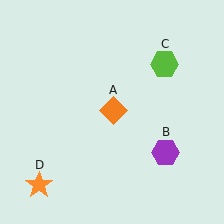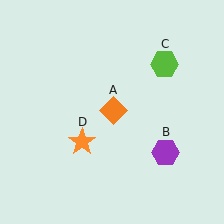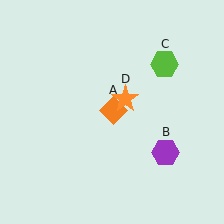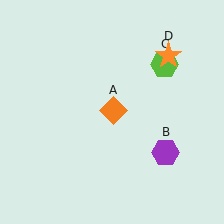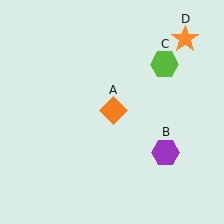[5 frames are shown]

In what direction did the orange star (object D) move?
The orange star (object D) moved up and to the right.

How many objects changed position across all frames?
1 object changed position: orange star (object D).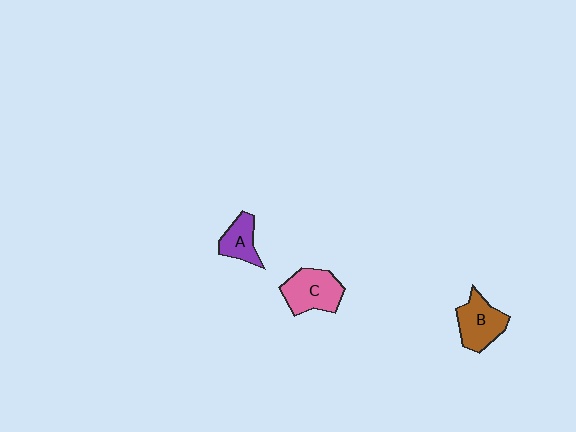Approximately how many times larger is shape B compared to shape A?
Approximately 1.4 times.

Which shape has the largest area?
Shape C (pink).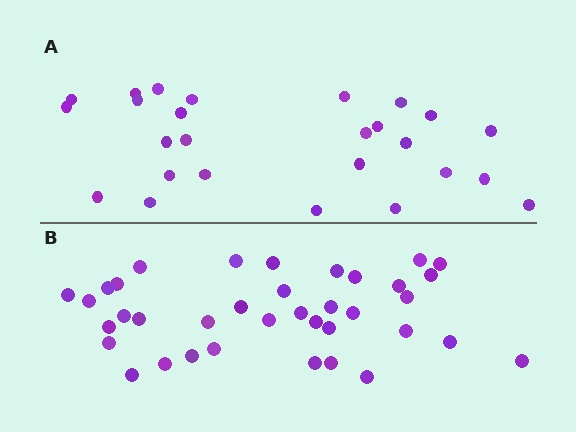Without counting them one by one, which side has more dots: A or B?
Region B (the bottom region) has more dots.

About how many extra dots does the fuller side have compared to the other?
Region B has roughly 12 or so more dots than region A.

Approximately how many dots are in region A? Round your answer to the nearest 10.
About 30 dots. (The exact count is 26, which rounds to 30.)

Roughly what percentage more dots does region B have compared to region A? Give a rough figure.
About 40% more.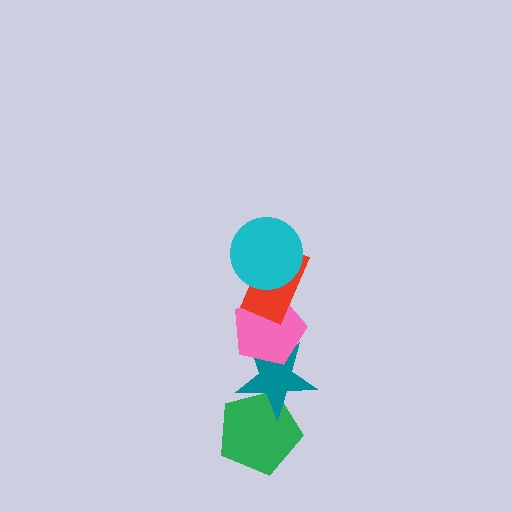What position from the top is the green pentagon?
The green pentagon is 5th from the top.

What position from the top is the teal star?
The teal star is 4th from the top.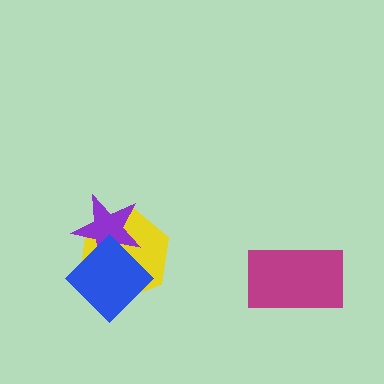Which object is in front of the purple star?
The blue diamond is in front of the purple star.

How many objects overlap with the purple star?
2 objects overlap with the purple star.